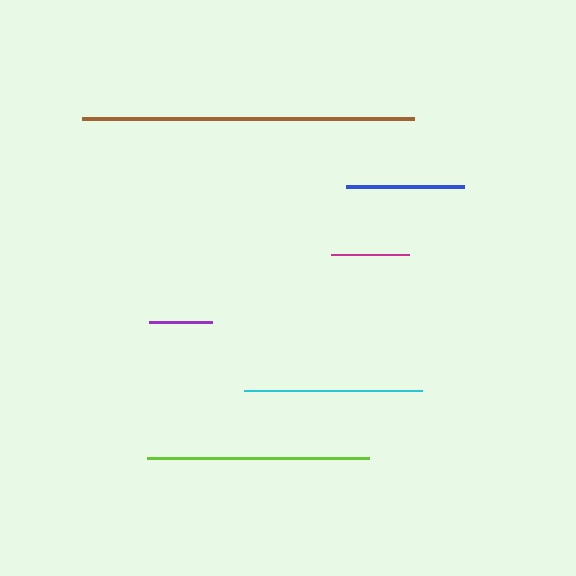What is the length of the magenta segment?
The magenta segment is approximately 78 pixels long.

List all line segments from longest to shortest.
From longest to shortest: brown, lime, cyan, blue, magenta, purple.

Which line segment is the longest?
The brown line is the longest at approximately 332 pixels.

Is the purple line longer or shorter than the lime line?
The lime line is longer than the purple line.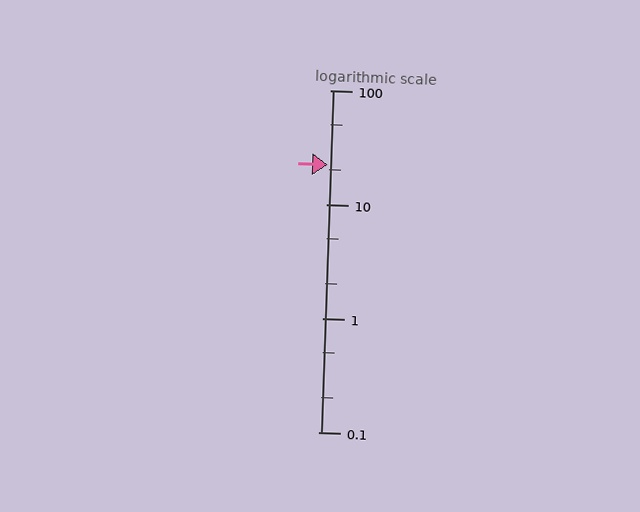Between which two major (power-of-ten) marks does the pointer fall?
The pointer is between 10 and 100.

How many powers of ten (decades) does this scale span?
The scale spans 3 decades, from 0.1 to 100.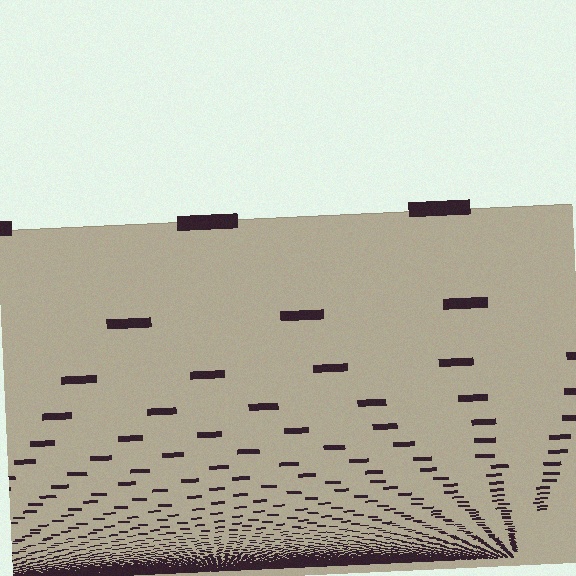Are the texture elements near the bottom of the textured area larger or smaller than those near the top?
Smaller. The gradient is inverted — elements near the bottom are smaller and denser.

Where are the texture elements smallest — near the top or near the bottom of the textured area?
Near the bottom.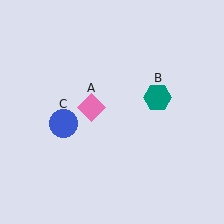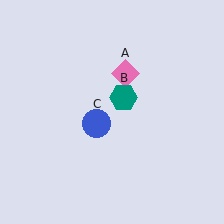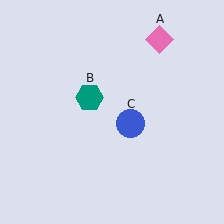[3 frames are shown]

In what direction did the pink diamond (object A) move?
The pink diamond (object A) moved up and to the right.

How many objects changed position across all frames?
3 objects changed position: pink diamond (object A), teal hexagon (object B), blue circle (object C).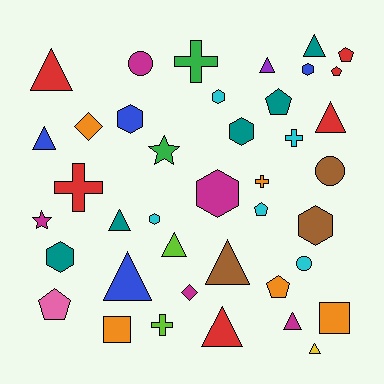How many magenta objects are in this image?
There are 5 magenta objects.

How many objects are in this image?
There are 40 objects.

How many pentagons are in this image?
There are 6 pentagons.